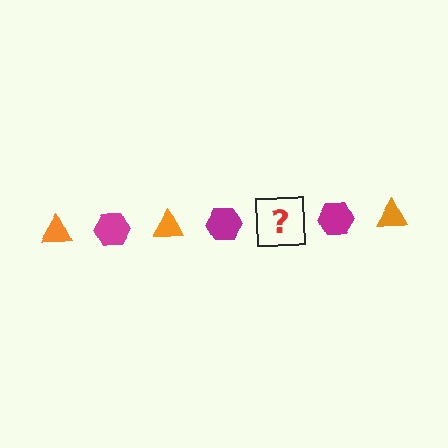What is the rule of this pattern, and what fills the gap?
The rule is that the pattern alternates between orange triangle and magenta hexagon. The gap should be filled with an orange triangle.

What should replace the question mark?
The question mark should be replaced with an orange triangle.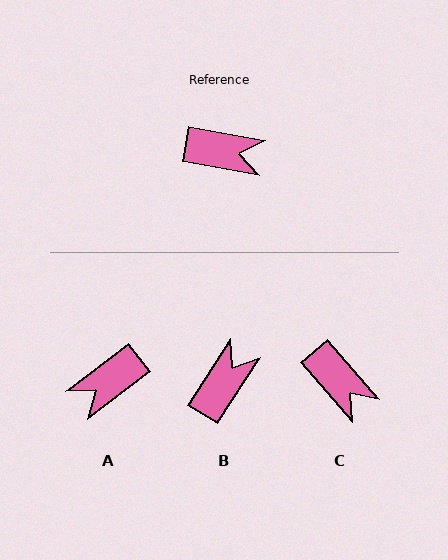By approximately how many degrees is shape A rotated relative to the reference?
Approximately 132 degrees clockwise.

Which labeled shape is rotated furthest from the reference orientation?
A, about 132 degrees away.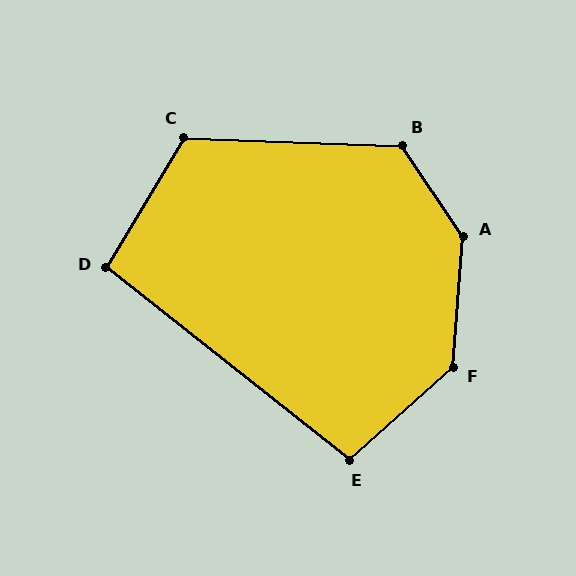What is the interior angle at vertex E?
Approximately 100 degrees (obtuse).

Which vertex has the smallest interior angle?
D, at approximately 98 degrees.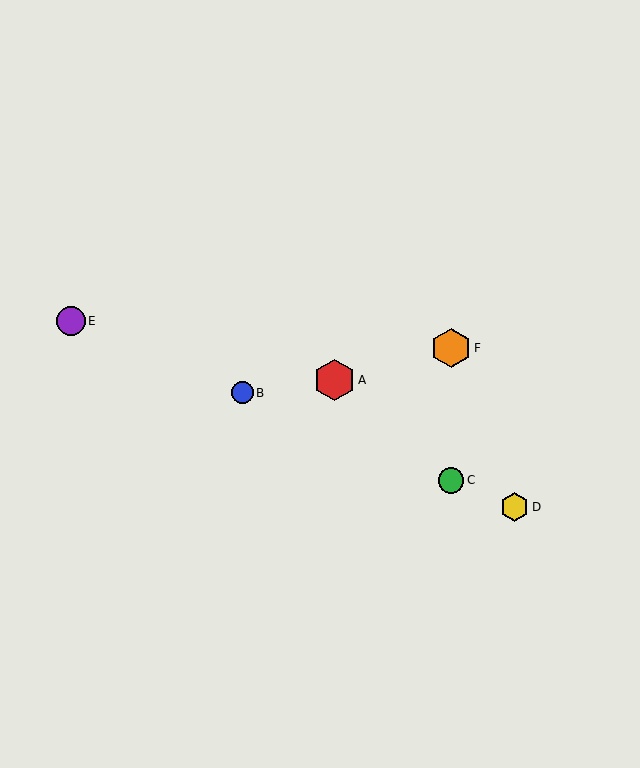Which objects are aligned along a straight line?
Objects B, C, D, E are aligned along a straight line.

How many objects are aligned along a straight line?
4 objects (B, C, D, E) are aligned along a straight line.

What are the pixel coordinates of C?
Object C is at (451, 480).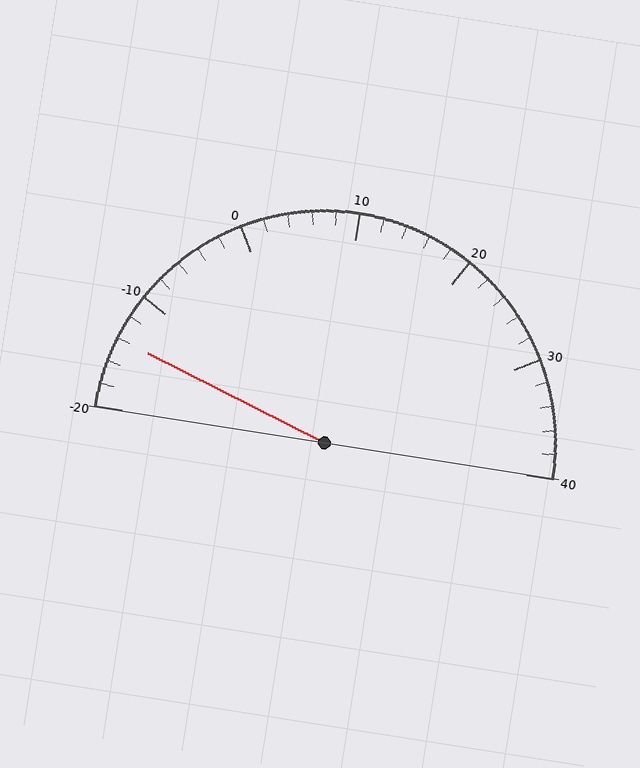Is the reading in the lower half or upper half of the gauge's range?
The reading is in the lower half of the range (-20 to 40).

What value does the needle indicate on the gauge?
The needle indicates approximately -14.